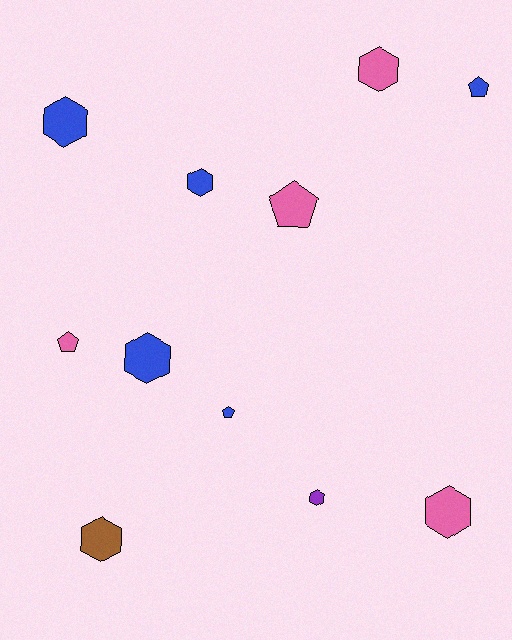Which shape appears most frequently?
Hexagon, with 7 objects.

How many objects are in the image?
There are 11 objects.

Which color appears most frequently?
Blue, with 5 objects.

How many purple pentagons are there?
There are no purple pentagons.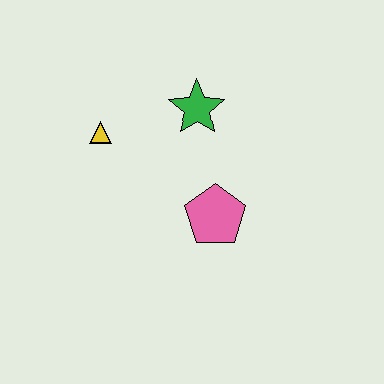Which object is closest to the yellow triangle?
The green star is closest to the yellow triangle.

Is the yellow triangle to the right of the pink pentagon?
No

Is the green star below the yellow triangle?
No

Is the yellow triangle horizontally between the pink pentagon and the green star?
No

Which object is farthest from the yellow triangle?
The pink pentagon is farthest from the yellow triangle.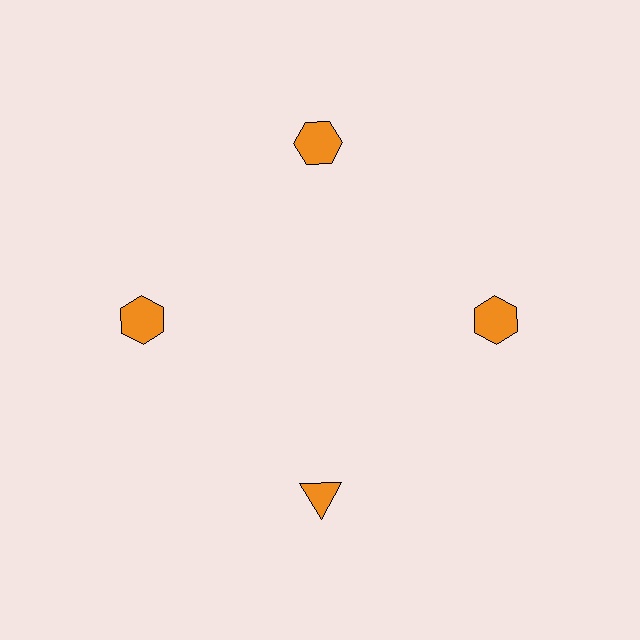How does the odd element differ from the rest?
It has a different shape: triangle instead of hexagon.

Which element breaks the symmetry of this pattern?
The orange triangle at roughly the 6 o'clock position breaks the symmetry. All other shapes are orange hexagons.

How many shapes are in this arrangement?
There are 4 shapes arranged in a ring pattern.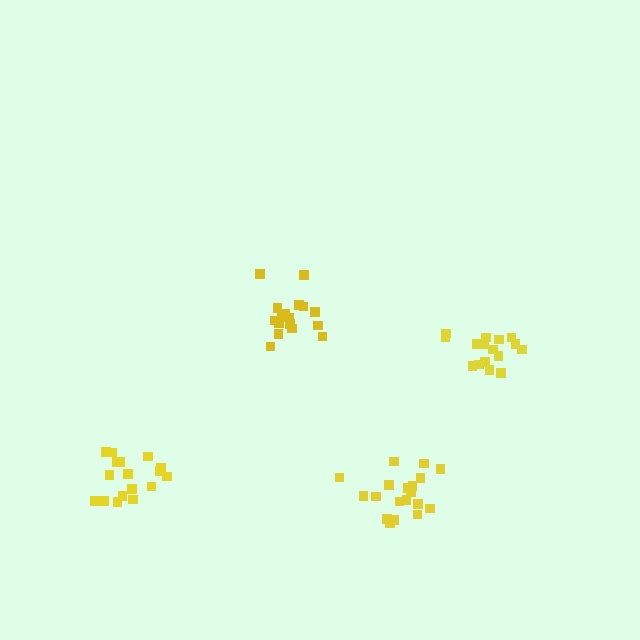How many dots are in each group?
Group 1: 16 dots, Group 2: 19 dots, Group 3: 17 dots, Group 4: 17 dots (69 total).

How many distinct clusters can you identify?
There are 4 distinct clusters.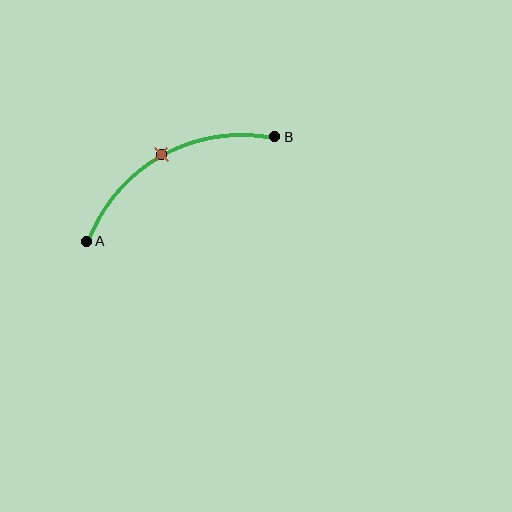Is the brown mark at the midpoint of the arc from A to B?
Yes. The brown mark lies on the arc at equal arc-length from both A and B — it is the arc midpoint.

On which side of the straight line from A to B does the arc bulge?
The arc bulges above the straight line connecting A and B.